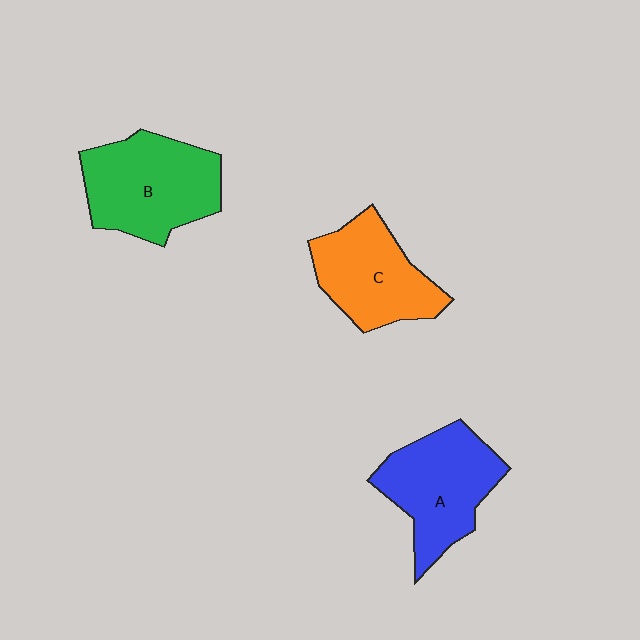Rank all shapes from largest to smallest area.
From largest to smallest: B (green), A (blue), C (orange).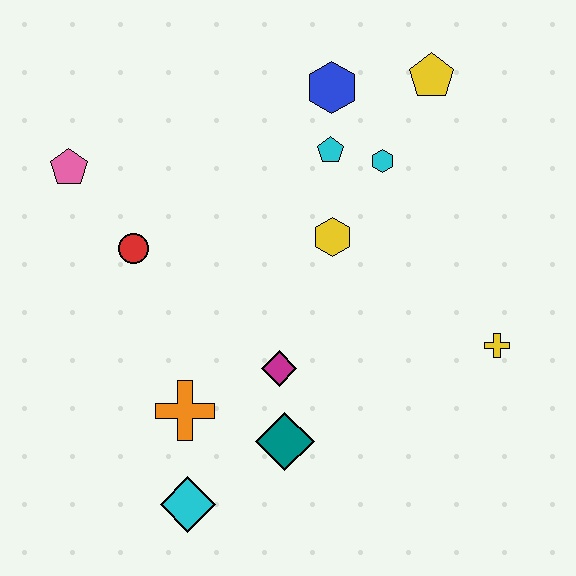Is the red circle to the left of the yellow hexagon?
Yes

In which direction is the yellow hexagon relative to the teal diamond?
The yellow hexagon is above the teal diamond.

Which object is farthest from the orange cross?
The yellow pentagon is farthest from the orange cross.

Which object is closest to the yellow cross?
The yellow hexagon is closest to the yellow cross.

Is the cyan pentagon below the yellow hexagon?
No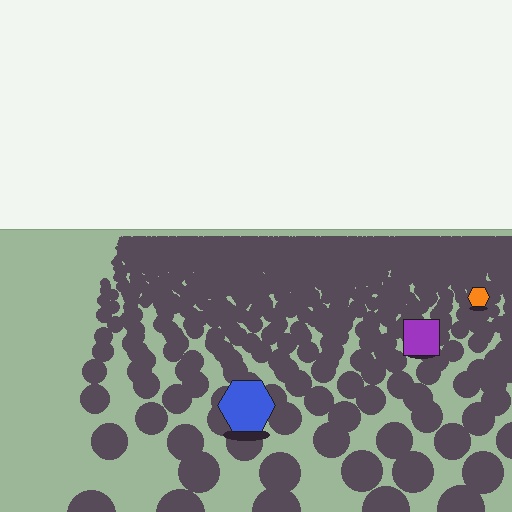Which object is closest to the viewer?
The blue hexagon is closest. The texture marks near it are larger and more spread out.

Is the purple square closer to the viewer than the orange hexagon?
Yes. The purple square is closer — you can tell from the texture gradient: the ground texture is coarser near it.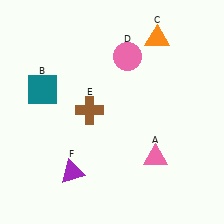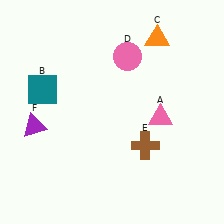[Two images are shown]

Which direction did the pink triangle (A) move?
The pink triangle (A) moved up.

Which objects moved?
The objects that moved are: the pink triangle (A), the brown cross (E), the purple triangle (F).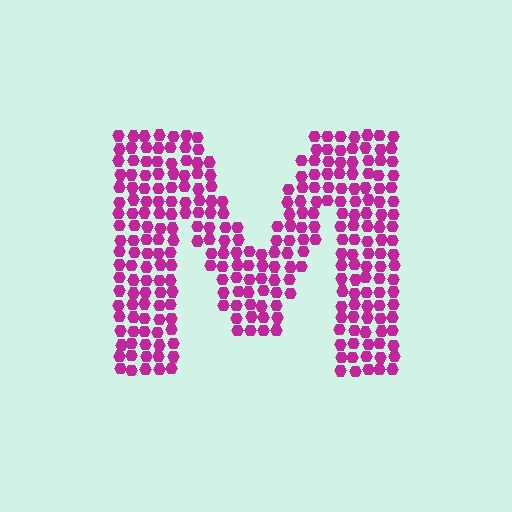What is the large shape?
The large shape is the letter M.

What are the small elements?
The small elements are hexagons.